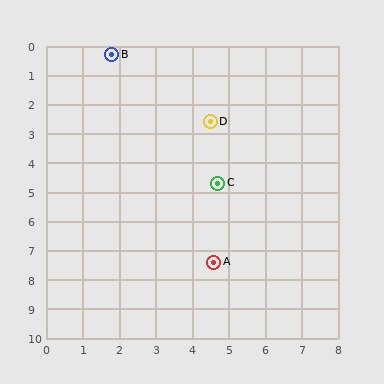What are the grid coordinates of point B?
Point B is at approximately (1.8, 0.3).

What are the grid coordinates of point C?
Point C is at approximately (4.7, 4.7).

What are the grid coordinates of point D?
Point D is at approximately (4.5, 2.6).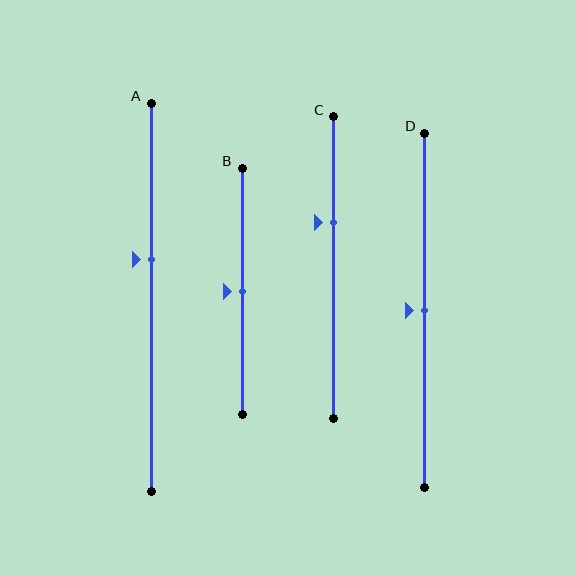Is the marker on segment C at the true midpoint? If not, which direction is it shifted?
No, the marker on segment C is shifted upward by about 15% of the segment length.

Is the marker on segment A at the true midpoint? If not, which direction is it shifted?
No, the marker on segment A is shifted upward by about 10% of the segment length.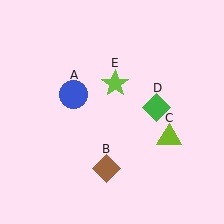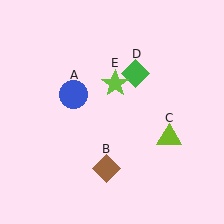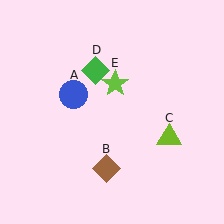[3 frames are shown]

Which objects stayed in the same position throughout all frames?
Blue circle (object A) and brown diamond (object B) and lime triangle (object C) and lime star (object E) remained stationary.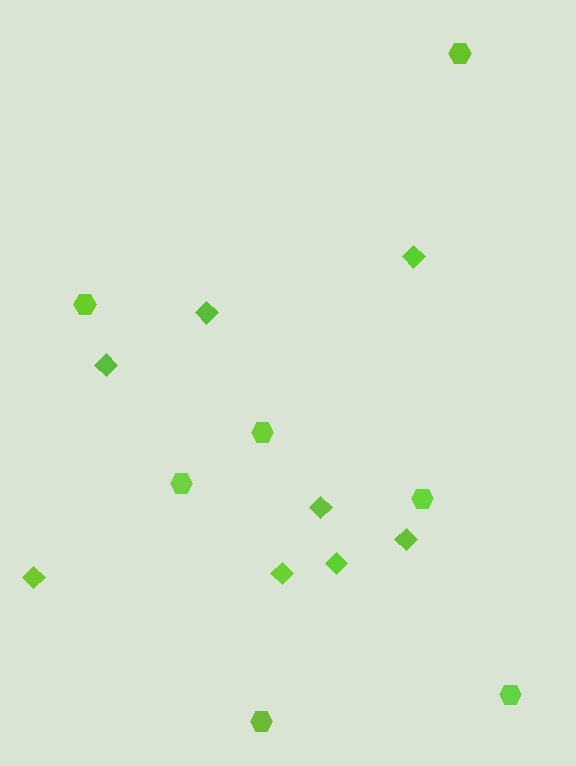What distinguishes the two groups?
There are 2 groups: one group of diamonds (8) and one group of hexagons (7).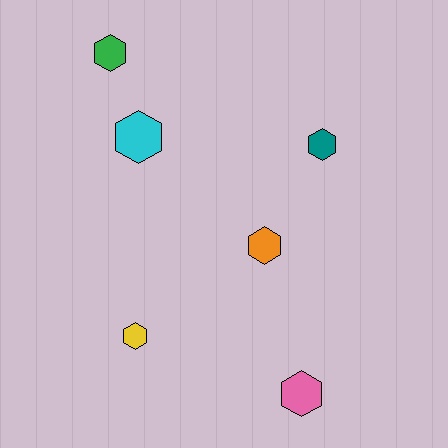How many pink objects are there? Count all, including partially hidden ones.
There is 1 pink object.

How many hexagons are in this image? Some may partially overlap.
There are 6 hexagons.